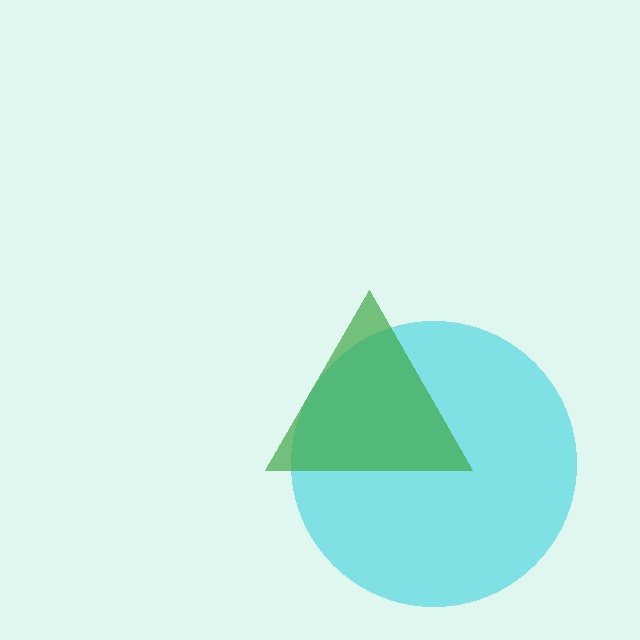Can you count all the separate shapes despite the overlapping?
Yes, there are 2 separate shapes.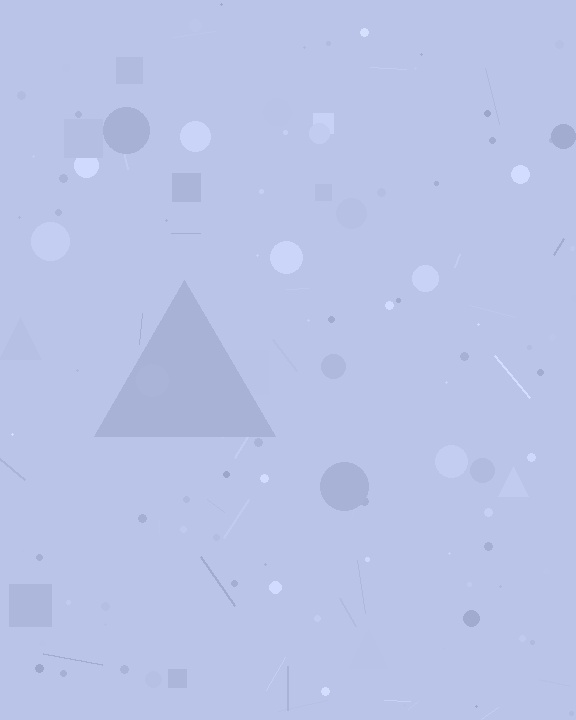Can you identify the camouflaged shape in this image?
The camouflaged shape is a triangle.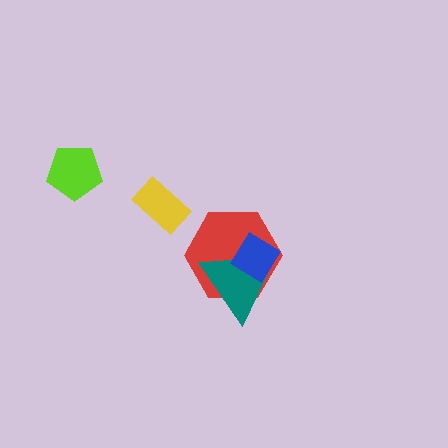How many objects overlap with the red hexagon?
2 objects overlap with the red hexagon.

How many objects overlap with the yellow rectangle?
0 objects overlap with the yellow rectangle.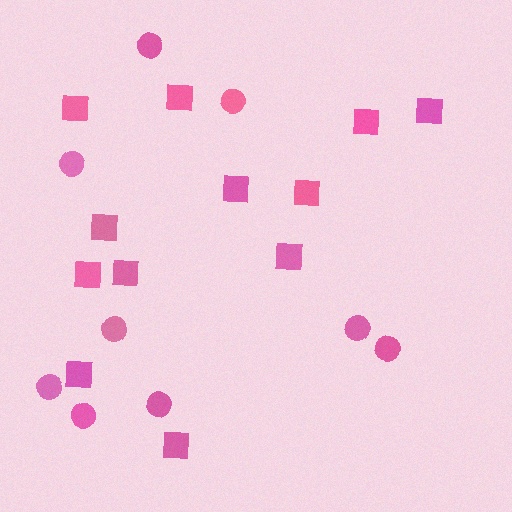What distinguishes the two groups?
There are 2 groups: one group of circles (9) and one group of squares (12).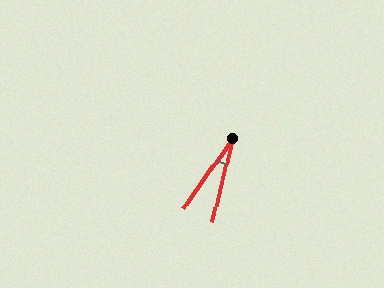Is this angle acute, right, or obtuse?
It is acute.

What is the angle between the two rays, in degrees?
Approximately 21 degrees.